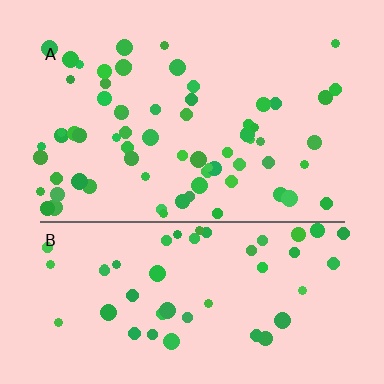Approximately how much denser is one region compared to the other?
Approximately 1.4× — region A over region B.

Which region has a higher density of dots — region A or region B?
A (the top).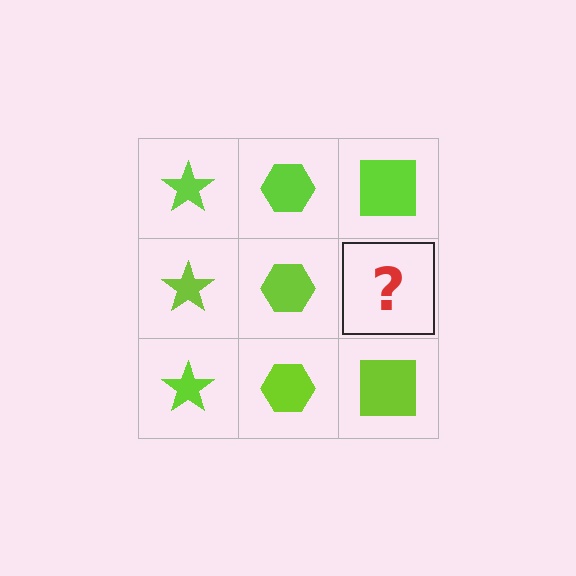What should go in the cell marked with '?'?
The missing cell should contain a lime square.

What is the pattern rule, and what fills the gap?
The rule is that each column has a consistent shape. The gap should be filled with a lime square.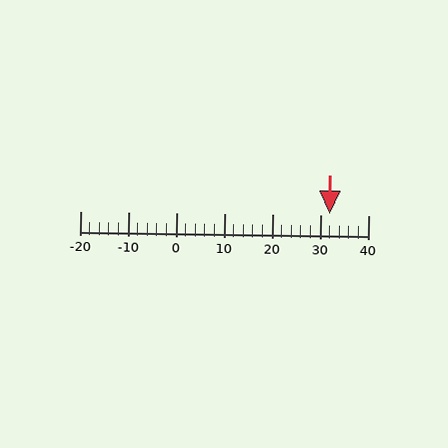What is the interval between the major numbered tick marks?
The major tick marks are spaced 10 units apart.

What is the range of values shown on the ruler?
The ruler shows values from -20 to 40.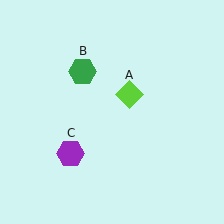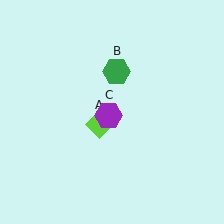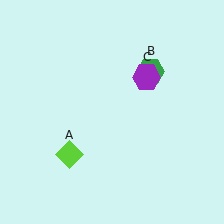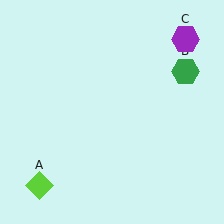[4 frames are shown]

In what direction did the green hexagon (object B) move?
The green hexagon (object B) moved right.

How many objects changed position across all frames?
3 objects changed position: lime diamond (object A), green hexagon (object B), purple hexagon (object C).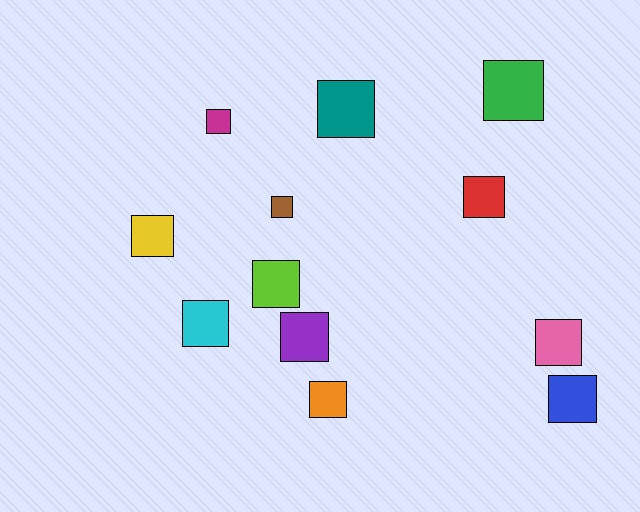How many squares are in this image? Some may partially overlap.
There are 12 squares.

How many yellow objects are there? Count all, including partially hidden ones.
There is 1 yellow object.